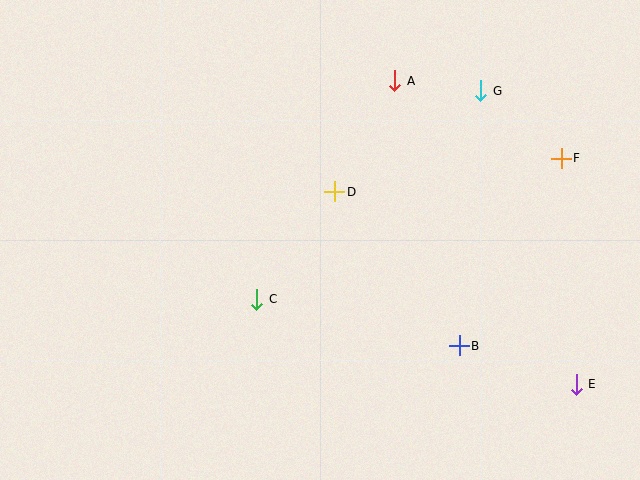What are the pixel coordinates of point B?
Point B is at (459, 346).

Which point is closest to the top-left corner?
Point D is closest to the top-left corner.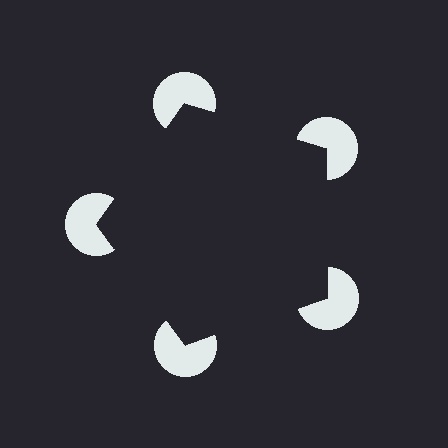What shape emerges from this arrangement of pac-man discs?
An illusory pentagon — its edges are inferred from the aligned wedge cuts in the pac-man discs, not physically drawn.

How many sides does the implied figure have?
5 sides.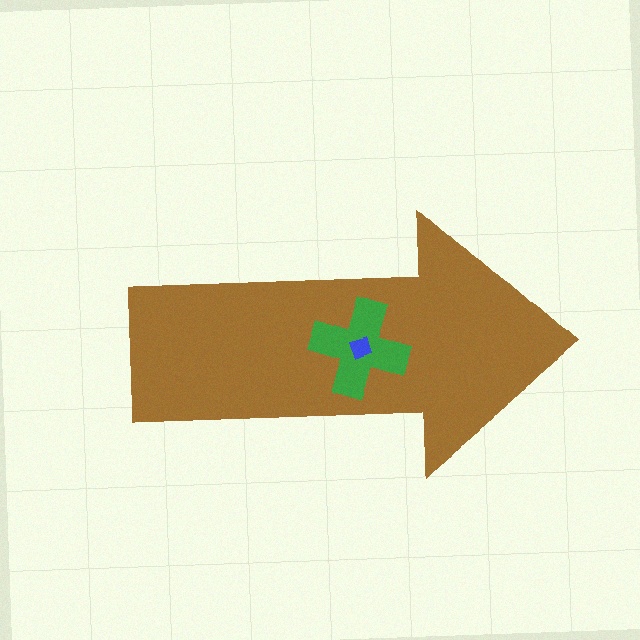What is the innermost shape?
The blue diamond.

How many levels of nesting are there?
3.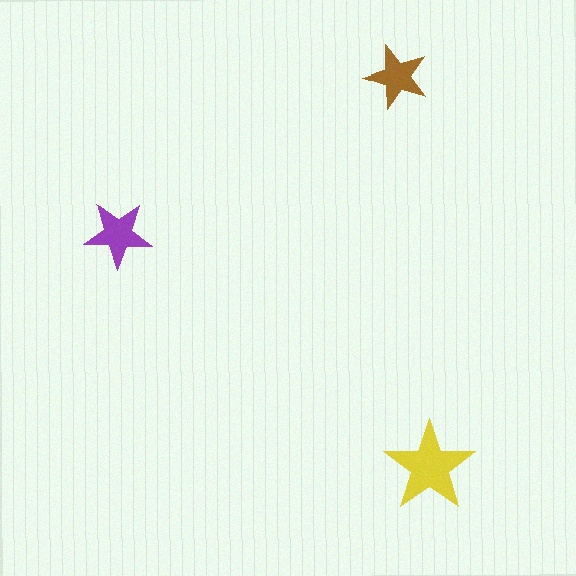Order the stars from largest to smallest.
the yellow one, the purple one, the brown one.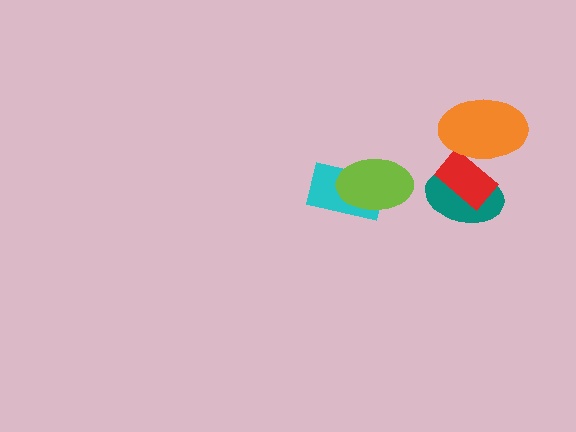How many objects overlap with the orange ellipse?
2 objects overlap with the orange ellipse.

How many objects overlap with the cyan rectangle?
1 object overlaps with the cyan rectangle.